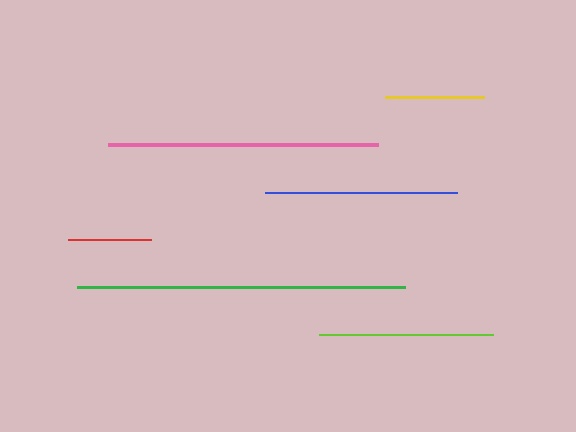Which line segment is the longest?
The green line is the longest at approximately 329 pixels.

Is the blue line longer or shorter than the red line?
The blue line is longer than the red line.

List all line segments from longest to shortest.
From longest to shortest: green, pink, blue, lime, yellow, red.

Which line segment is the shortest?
The red line is the shortest at approximately 83 pixels.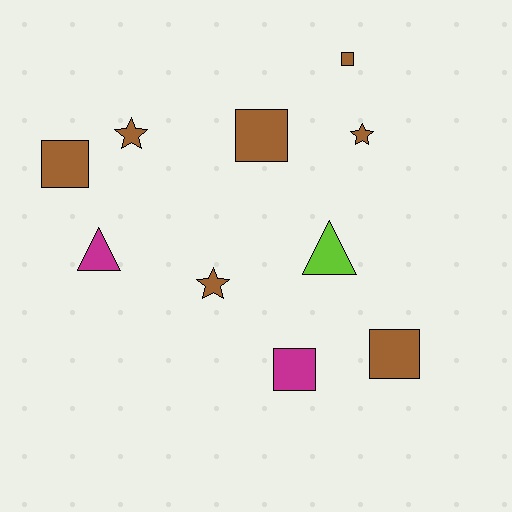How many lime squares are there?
There are no lime squares.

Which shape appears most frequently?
Square, with 5 objects.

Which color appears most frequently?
Brown, with 7 objects.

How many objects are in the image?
There are 10 objects.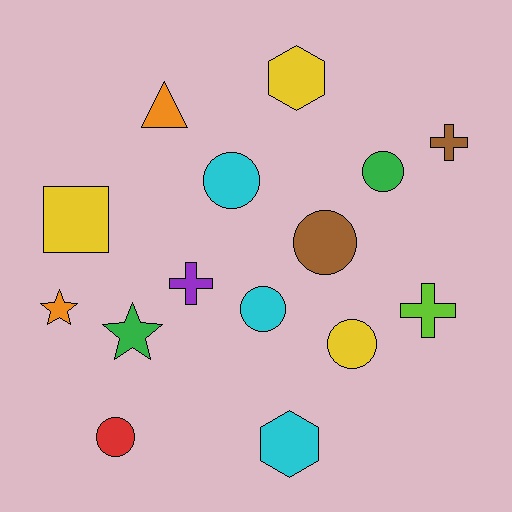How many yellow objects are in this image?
There are 3 yellow objects.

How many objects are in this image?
There are 15 objects.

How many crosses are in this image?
There are 3 crosses.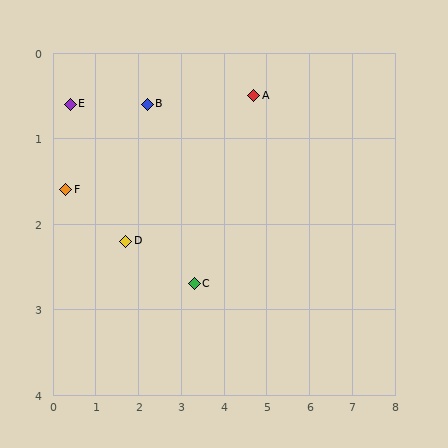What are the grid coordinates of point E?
Point E is at approximately (0.4, 0.6).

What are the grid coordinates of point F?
Point F is at approximately (0.3, 1.6).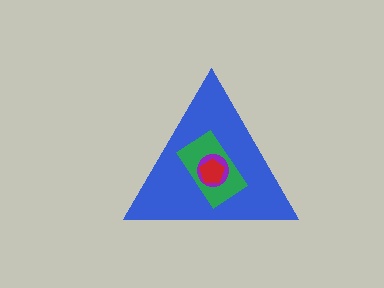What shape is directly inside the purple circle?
The red pentagon.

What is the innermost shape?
The red pentagon.